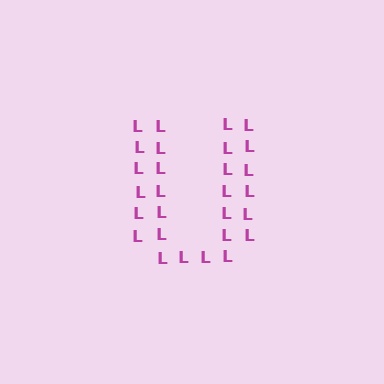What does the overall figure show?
The overall figure shows the letter U.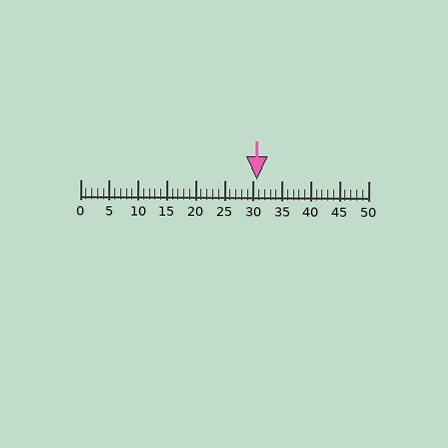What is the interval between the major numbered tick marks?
The major tick marks are spaced 5 units apart.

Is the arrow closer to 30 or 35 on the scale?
The arrow is closer to 30.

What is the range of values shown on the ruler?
The ruler shows values from 0 to 50.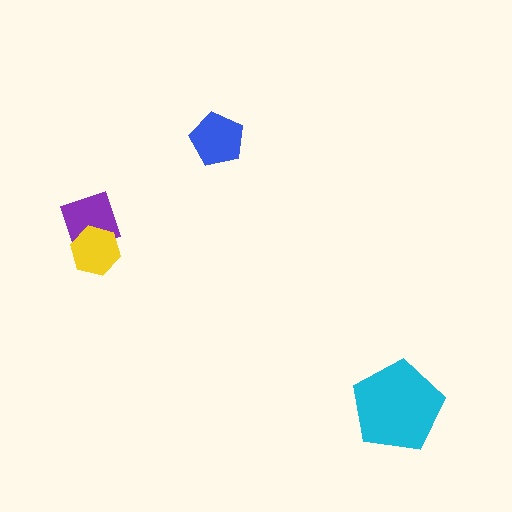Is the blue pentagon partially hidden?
No, no other shape covers it.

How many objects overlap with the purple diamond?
1 object overlaps with the purple diamond.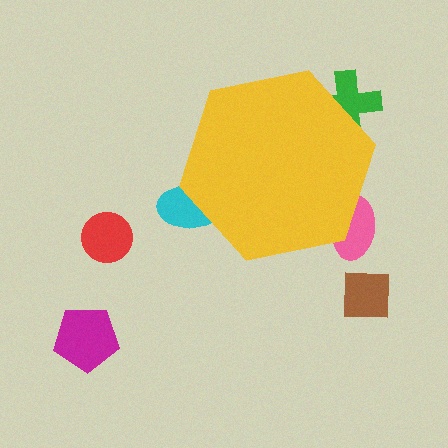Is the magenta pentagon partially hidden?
No, the magenta pentagon is fully visible.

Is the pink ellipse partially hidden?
Yes, the pink ellipse is partially hidden behind the yellow hexagon.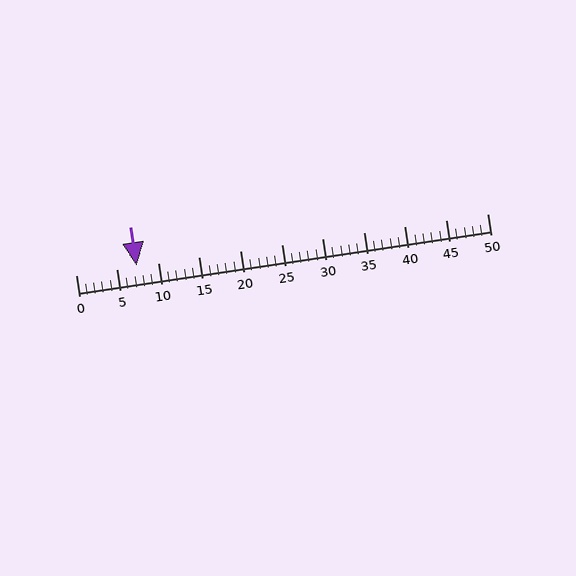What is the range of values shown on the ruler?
The ruler shows values from 0 to 50.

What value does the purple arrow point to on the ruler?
The purple arrow points to approximately 7.